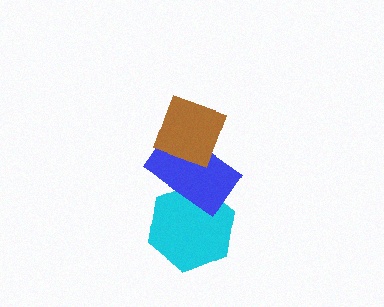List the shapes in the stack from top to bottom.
From top to bottom: the brown diamond, the blue rectangle, the cyan hexagon.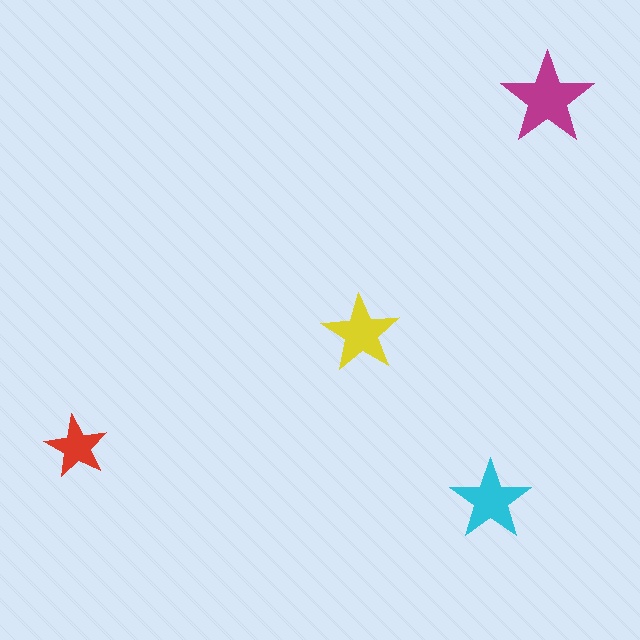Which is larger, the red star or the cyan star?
The cyan one.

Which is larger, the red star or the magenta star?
The magenta one.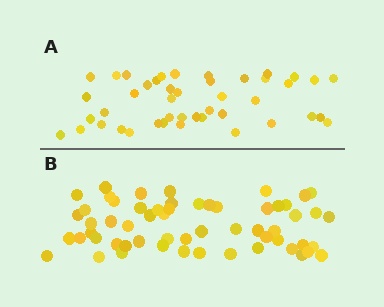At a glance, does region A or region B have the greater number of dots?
Region B (the bottom region) has more dots.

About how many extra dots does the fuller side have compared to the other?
Region B has approximately 15 more dots than region A.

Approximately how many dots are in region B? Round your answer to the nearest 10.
About 60 dots. (The exact count is 58, which rounds to 60.)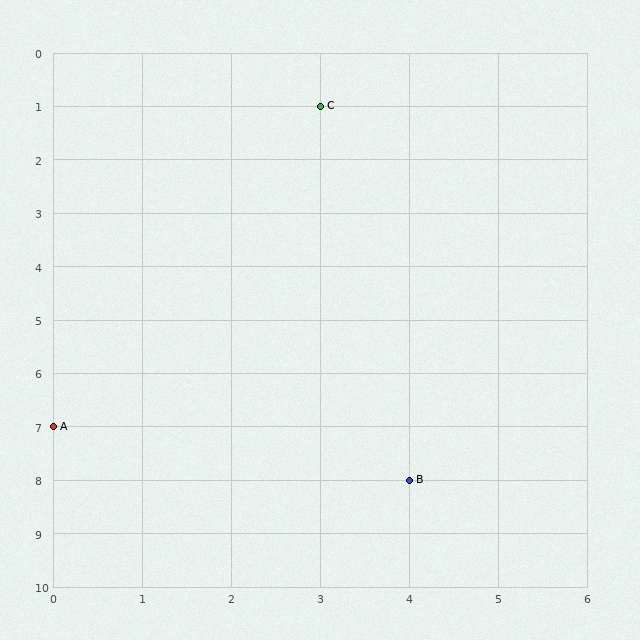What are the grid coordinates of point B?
Point B is at grid coordinates (4, 8).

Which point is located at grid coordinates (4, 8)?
Point B is at (4, 8).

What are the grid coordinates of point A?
Point A is at grid coordinates (0, 7).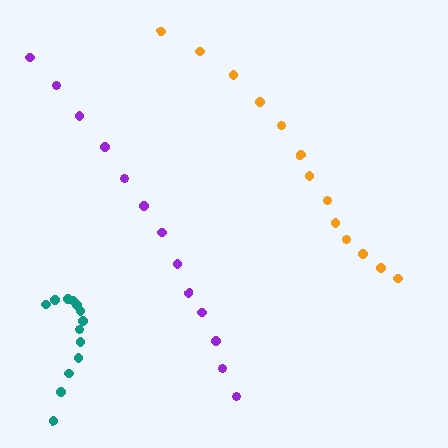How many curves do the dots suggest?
There are 3 distinct paths.